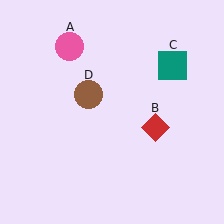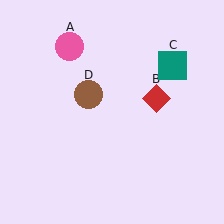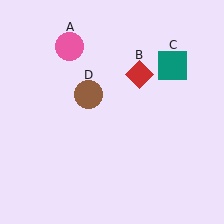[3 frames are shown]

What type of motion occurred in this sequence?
The red diamond (object B) rotated counterclockwise around the center of the scene.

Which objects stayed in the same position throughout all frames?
Pink circle (object A) and teal square (object C) and brown circle (object D) remained stationary.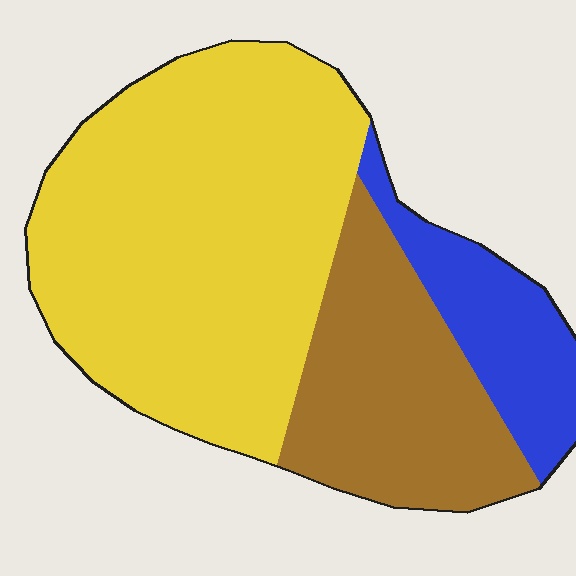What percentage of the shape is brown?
Brown takes up about one quarter (1/4) of the shape.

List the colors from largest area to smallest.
From largest to smallest: yellow, brown, blue.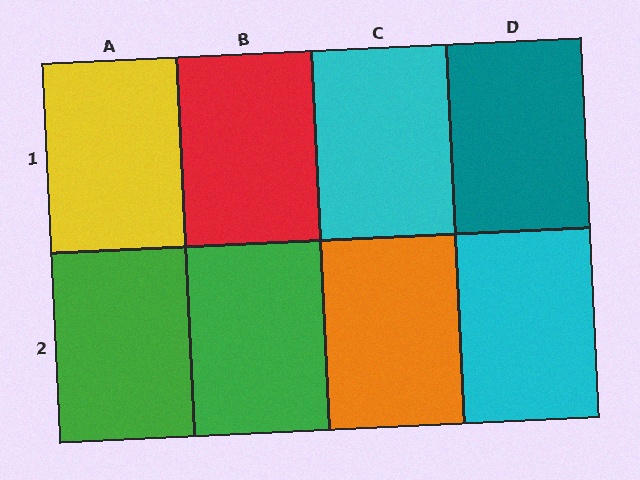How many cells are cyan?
2 cells are cyan.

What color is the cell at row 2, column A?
Green.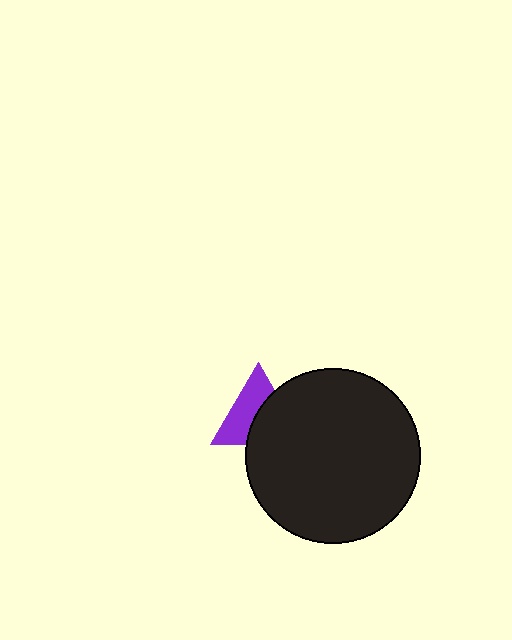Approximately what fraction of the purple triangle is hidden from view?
Roughly 47% of the purple triangle is hidden behind the black circle.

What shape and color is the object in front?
The object in front is a black circle.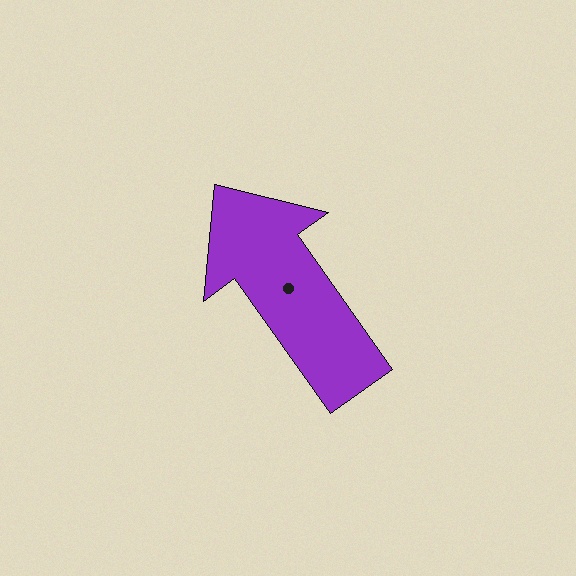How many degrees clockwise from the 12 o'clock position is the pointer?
Approximately 325 degrees.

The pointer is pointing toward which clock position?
Roughly 11 o'clock.